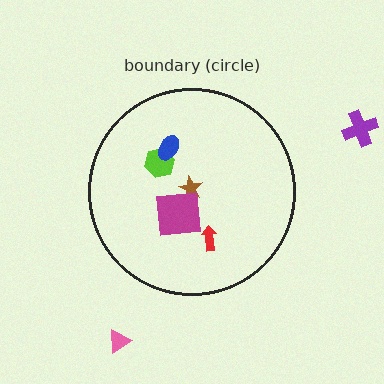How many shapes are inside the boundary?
5 inside, 2 outside.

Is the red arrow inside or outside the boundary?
Inside.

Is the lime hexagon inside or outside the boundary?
Inside.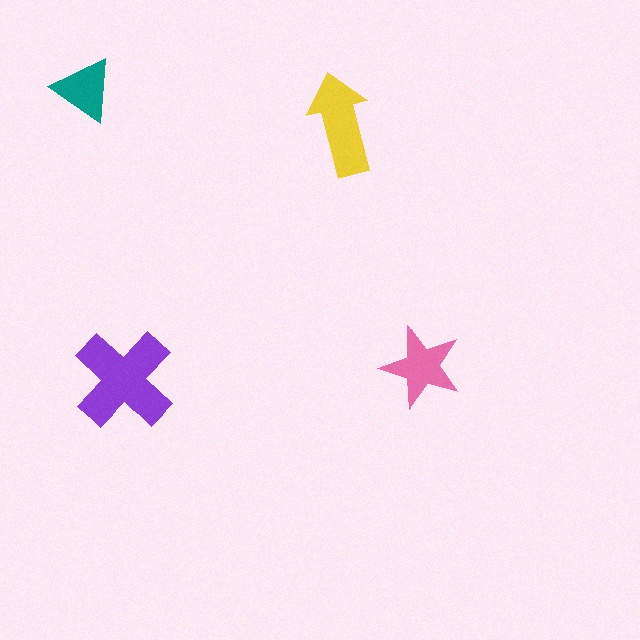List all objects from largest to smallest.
The purple cross, the yellow arrow, the pink star, the teal triangle.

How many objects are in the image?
There are 4 objects in the image.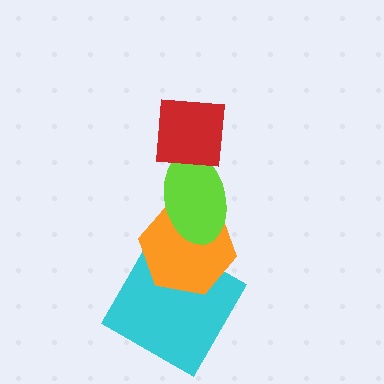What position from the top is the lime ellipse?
The lime ellipse is 2nd from the top.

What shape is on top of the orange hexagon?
The lime ellipse is on top of the orange hexagon.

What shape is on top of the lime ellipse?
The red square is on top of the lime ellipse.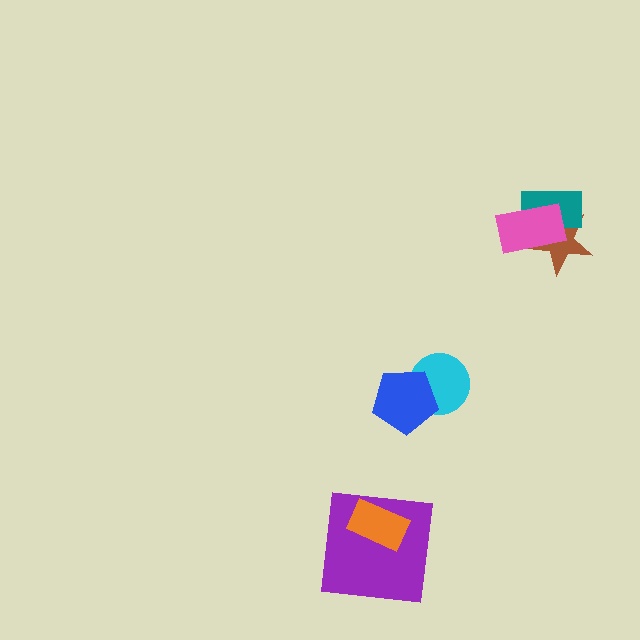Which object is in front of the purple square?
The orange rectangle is in front of the purple square.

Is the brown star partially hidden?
Yes, it is partially covered by another shape.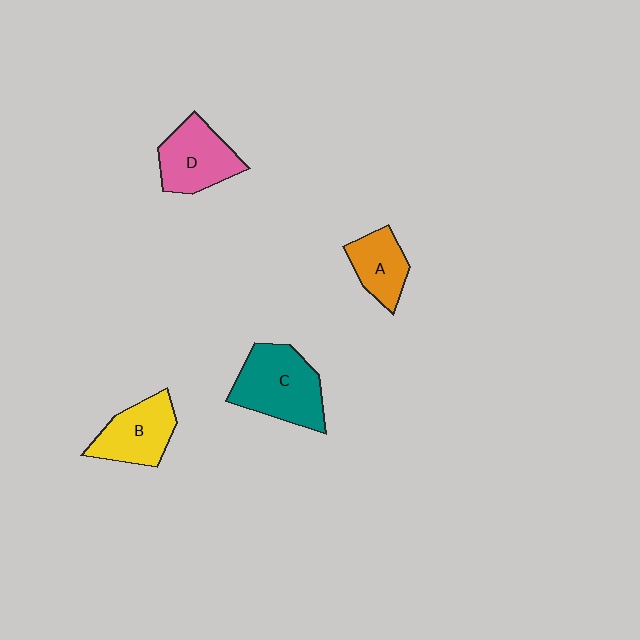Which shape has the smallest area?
Shape A (orange).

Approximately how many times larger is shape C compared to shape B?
Approximately 1.3 times.